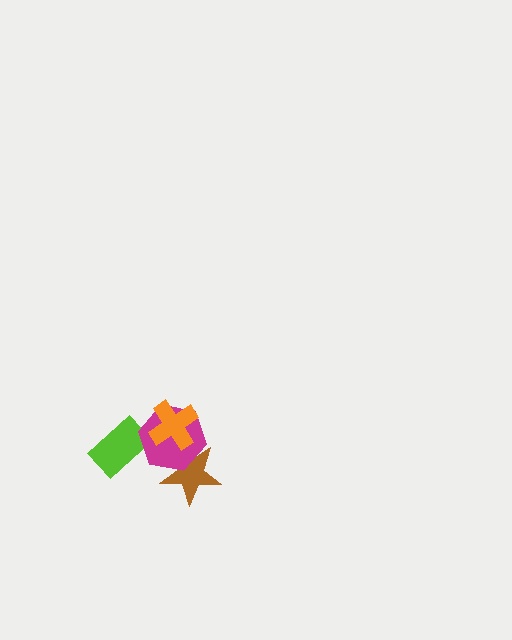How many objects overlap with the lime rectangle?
1 object overlaps with the lime rectangle.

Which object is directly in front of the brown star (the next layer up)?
The magenta hexagon is directly in front of the brown star.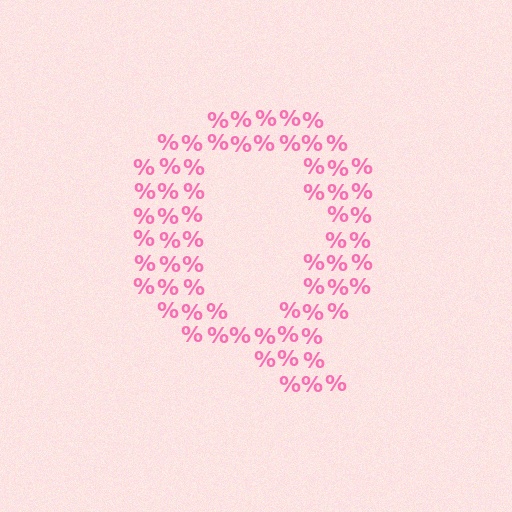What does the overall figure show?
The overall figure shows the letter Q.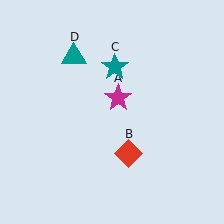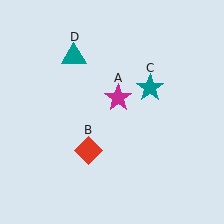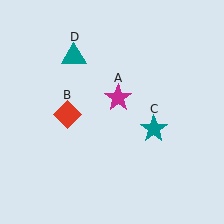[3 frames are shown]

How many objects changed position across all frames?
2 objects changed position: red diamond (object B), teal star (object C).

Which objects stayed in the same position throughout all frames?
Magenta star (object A) and teal triangle (object D) remained stationary.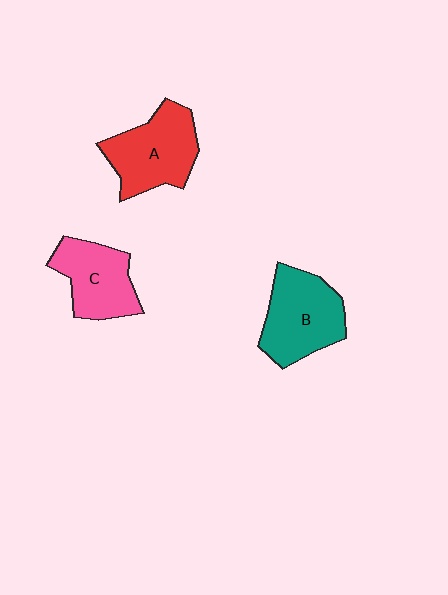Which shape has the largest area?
Shape B (teal).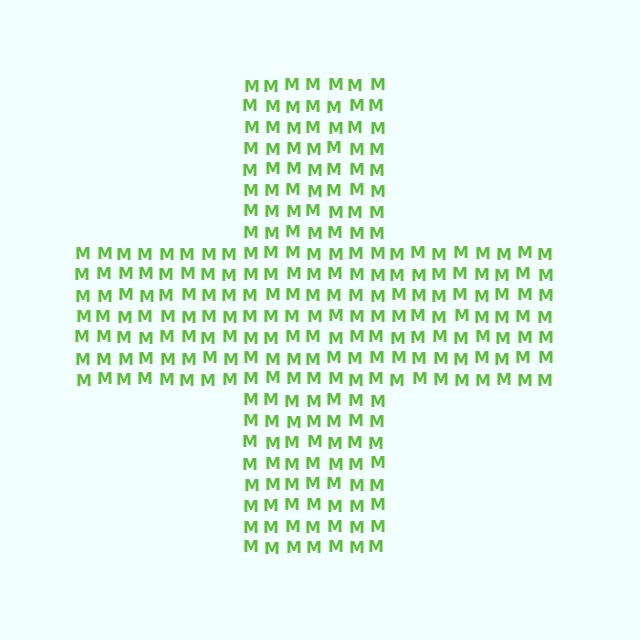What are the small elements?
The small elements are letter M's.